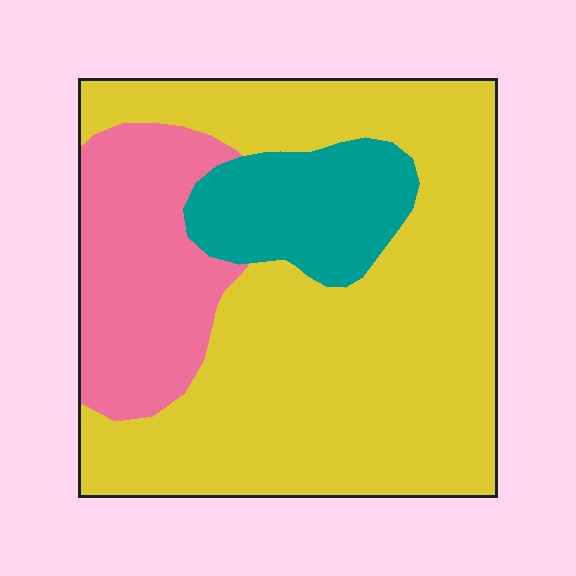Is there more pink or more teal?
Pink.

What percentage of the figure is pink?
Pink takes up between a sixth and a third of the figure.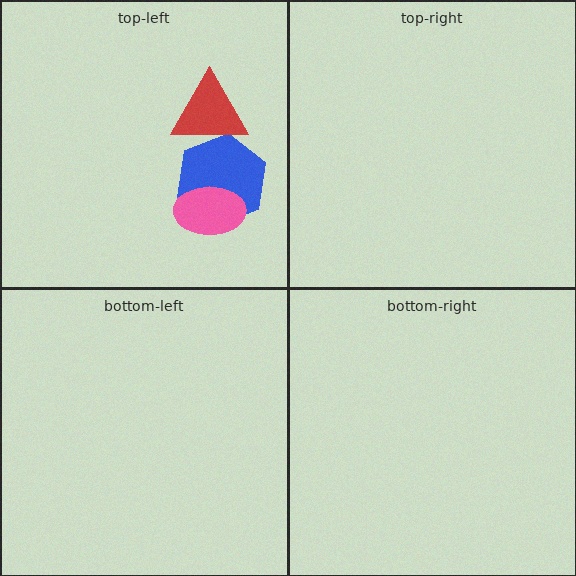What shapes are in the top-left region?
The blue hexagon, the red triangle, the pink ellipse.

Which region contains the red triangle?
The top-left region.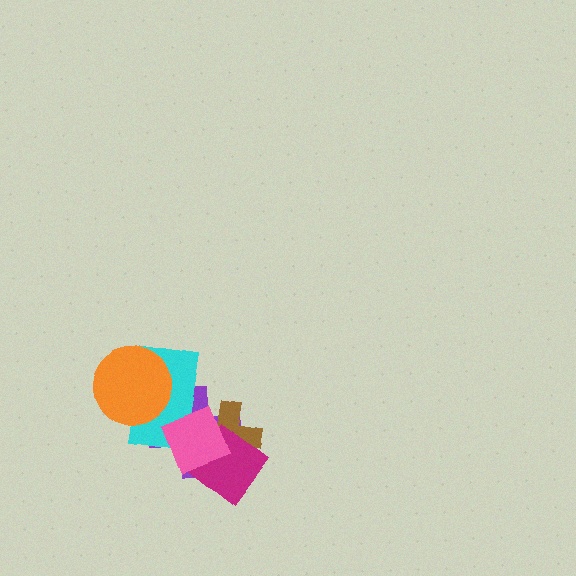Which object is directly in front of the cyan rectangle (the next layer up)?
The orange circle is directly in front of the cyan rectangle.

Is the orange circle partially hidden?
No, no other shape covers it.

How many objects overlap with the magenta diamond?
3 objects overlap with the magenta diamond.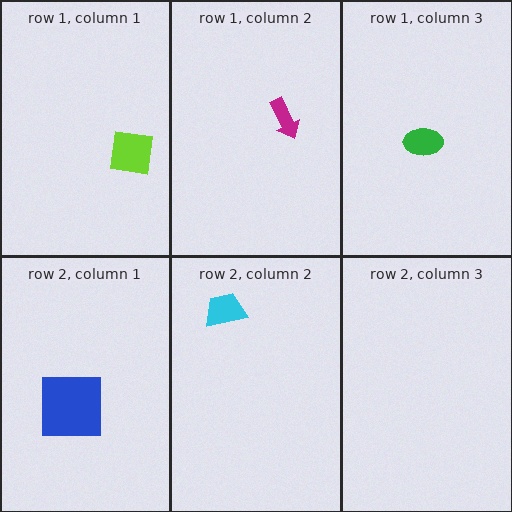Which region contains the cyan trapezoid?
The row 2, column 2 region.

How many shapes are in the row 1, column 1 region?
1.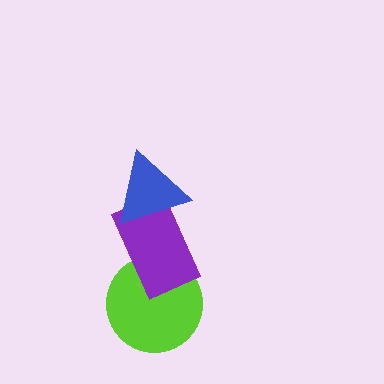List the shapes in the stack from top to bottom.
From top to bottom: the blue triangle, the purple rectangle, the lime circle.